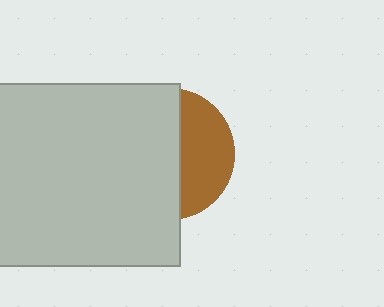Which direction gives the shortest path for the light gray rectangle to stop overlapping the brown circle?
Moving left gives the shortest separation.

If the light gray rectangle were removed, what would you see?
You would see the complete brown circle.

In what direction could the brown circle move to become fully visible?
The brown circle could move right. That would shift it out from behind the light gray rectangle entirely.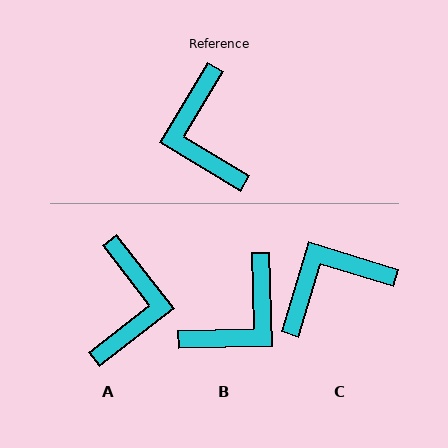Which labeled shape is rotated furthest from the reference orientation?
A, about 159 degrees away.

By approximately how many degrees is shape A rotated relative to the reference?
Approximately 159 degrees counter-clockwise.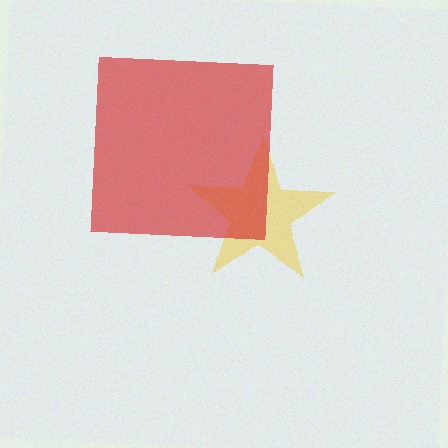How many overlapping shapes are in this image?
There are 2 overlapping shapes in the image.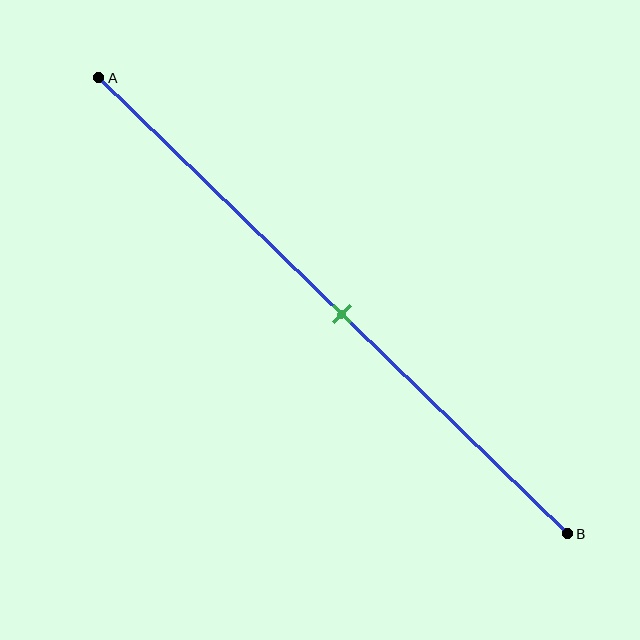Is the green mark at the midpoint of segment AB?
Yes, the mark is approximately at the midpoint.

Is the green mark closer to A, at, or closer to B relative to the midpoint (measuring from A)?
The green mark is approximately at the midpoint of segment AB.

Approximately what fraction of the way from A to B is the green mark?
The green mark is approximately 50% of the way from A to B.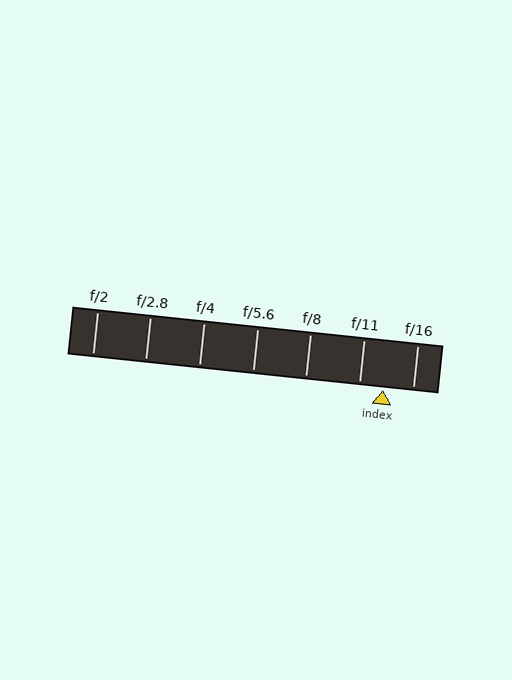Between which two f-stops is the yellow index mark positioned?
The index mark is between f/11 and f/16.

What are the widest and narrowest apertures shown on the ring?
The widest aperture shown is f/2 and the narrowest is f/16.